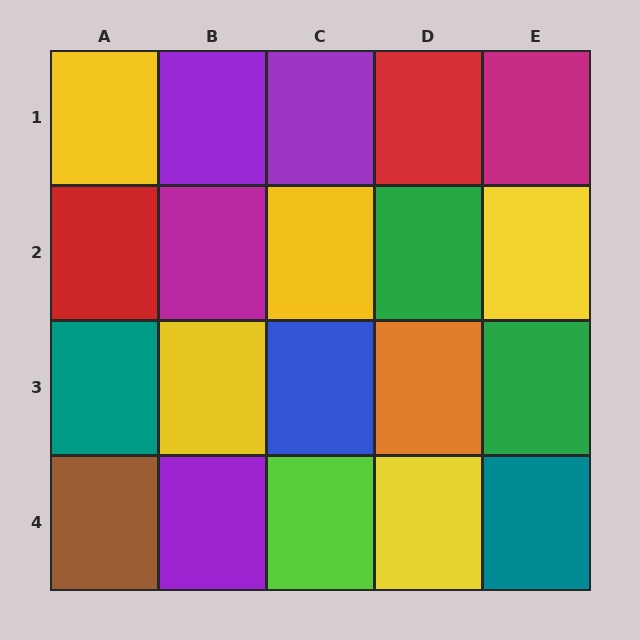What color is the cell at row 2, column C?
Yellow.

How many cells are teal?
2 cells are teal.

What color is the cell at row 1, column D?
Red.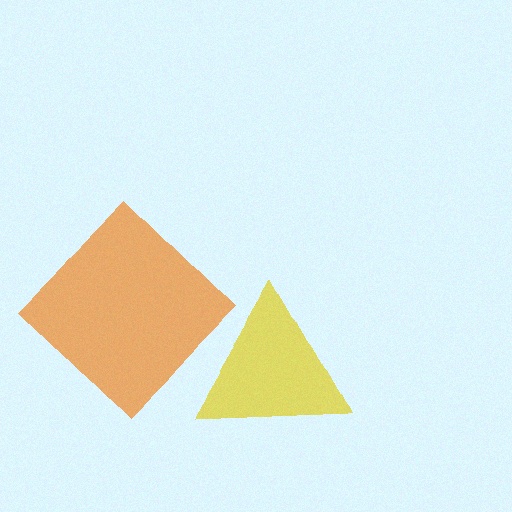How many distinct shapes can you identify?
There are 2 distinct shapes: a yellow triangle, an orange diamond.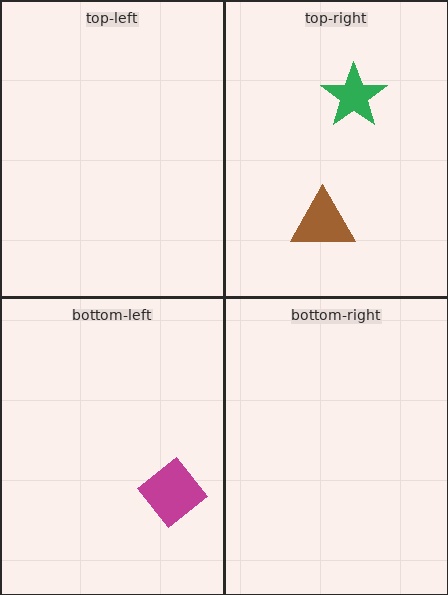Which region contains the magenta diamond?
The bottom-left region.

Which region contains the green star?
The top-right region.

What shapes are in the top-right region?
The brown triangle, the green star.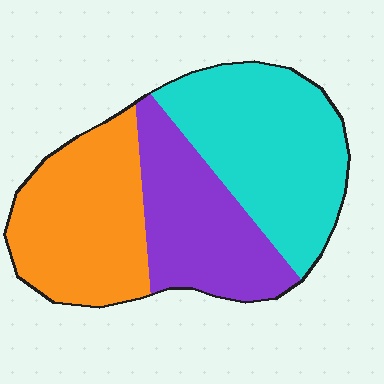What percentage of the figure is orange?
Orange takes up between a sixth and a third of the figure.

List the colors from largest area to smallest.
From largest to smallest: cyan, orange, purple.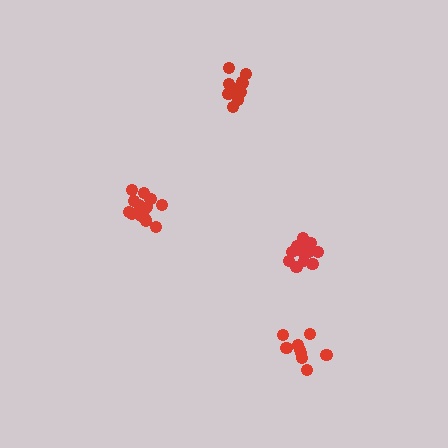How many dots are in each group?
Group 1: 12 dots, Group 2: 12 dots, Group 3: 13 dots, Group 4: 9 dots (46 total).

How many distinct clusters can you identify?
There are 4 distinct clusters.